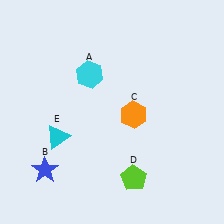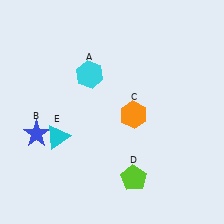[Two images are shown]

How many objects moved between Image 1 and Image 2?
1 object moved between the two images.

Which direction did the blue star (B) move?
The blue star (B) moved up.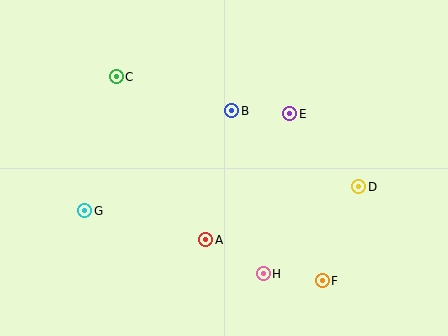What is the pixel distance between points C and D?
The distance between C and D is 266 pixels.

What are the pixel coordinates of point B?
Point B is at (232, 111).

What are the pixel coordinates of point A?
Point A is at (206, 240).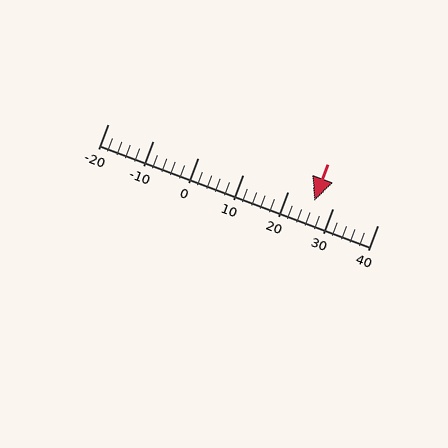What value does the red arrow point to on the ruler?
The red arrow points to approximately 26.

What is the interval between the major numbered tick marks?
The major tick marks are spaced 10 units apart.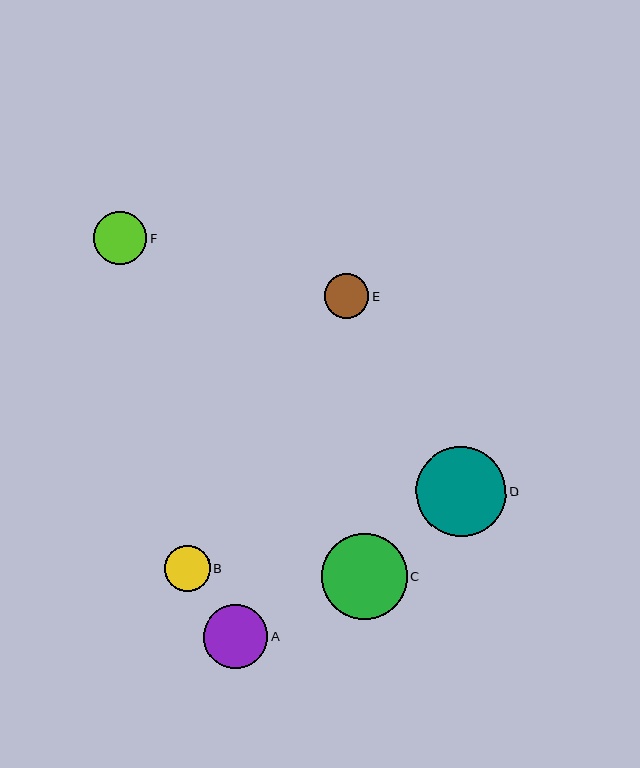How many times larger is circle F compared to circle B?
Circle F is approximately 1.2 times the size of circle B.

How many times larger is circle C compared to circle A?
Circle C is approximately 1.3 times the size of circle A.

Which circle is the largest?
Circle D is the largest with a size of approximately 90 pixels.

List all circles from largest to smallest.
From largest to smallest: D, C, A, F, B, E.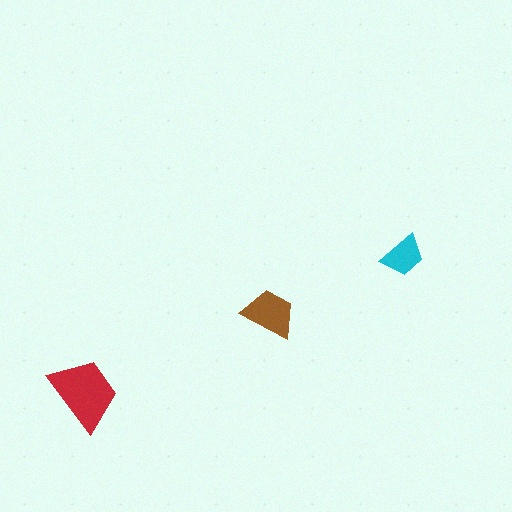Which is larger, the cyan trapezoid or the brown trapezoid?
The brown one.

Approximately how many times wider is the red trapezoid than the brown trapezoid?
About 1.5 times wider.